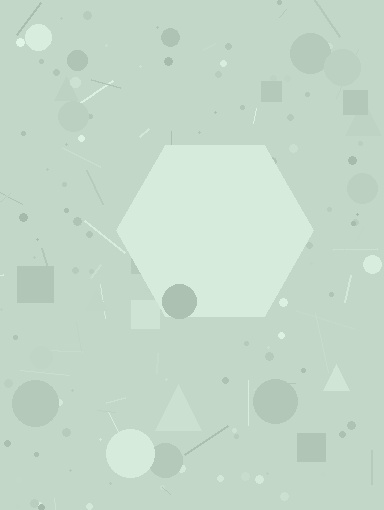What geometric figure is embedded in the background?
A hexagon is embedded in the background.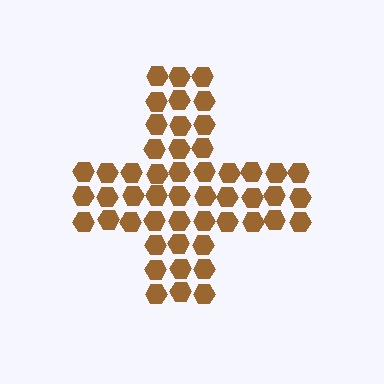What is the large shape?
The large shape is a cross.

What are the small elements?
The small elements are hexagons.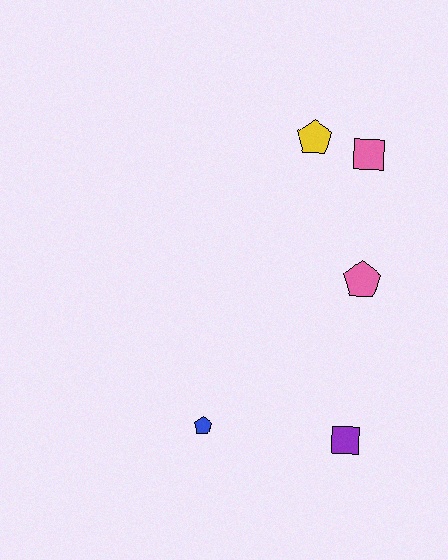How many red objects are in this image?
There are no red objects.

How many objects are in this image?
There are 5 objects.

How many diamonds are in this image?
There are no diamonds.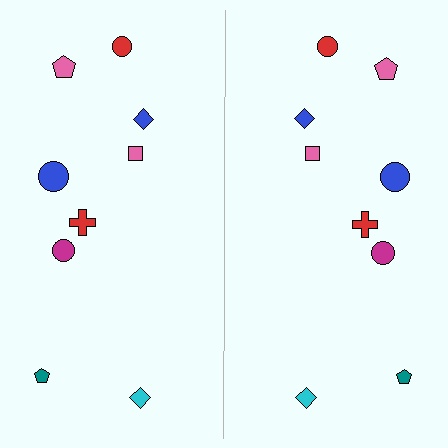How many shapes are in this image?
There are 18 shapes in this image.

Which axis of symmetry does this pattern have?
The pattern has a vertical axis of symmetry running through the center of the image.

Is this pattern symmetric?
Yes, this pattern has bilateral (reflection) symmetry.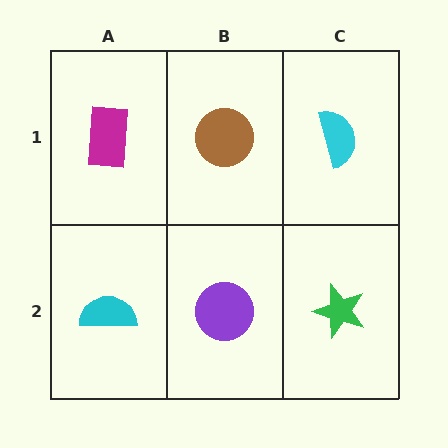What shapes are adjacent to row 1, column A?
A cyan semicircle (row 2, column A), a brown circle (row 1, column B).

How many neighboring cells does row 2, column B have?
3.